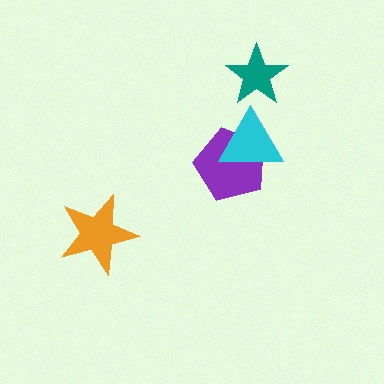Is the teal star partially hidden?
No, no other shape covers it.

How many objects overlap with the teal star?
0 objects overlap with the teal star.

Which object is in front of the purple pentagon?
The cyan triangle is in front of the purple pentagon.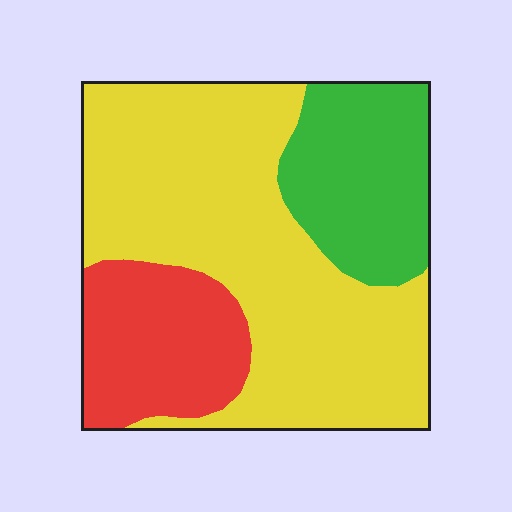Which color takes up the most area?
Yellow, at roughly 60%.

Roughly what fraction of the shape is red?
Red takes up less than a quarter of the shape.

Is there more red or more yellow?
Yellow.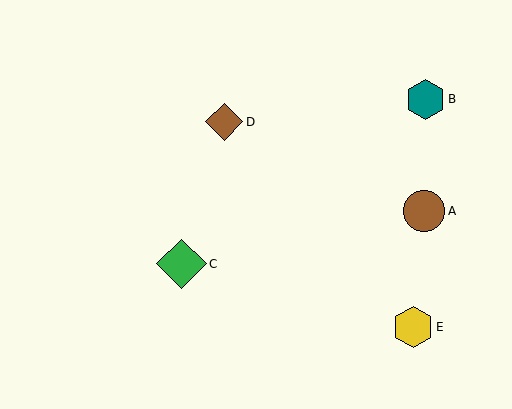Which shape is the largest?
The green diamond (labeled C) is the largest.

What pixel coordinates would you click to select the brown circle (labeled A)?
Click at (424, 211) to select the brown circle A.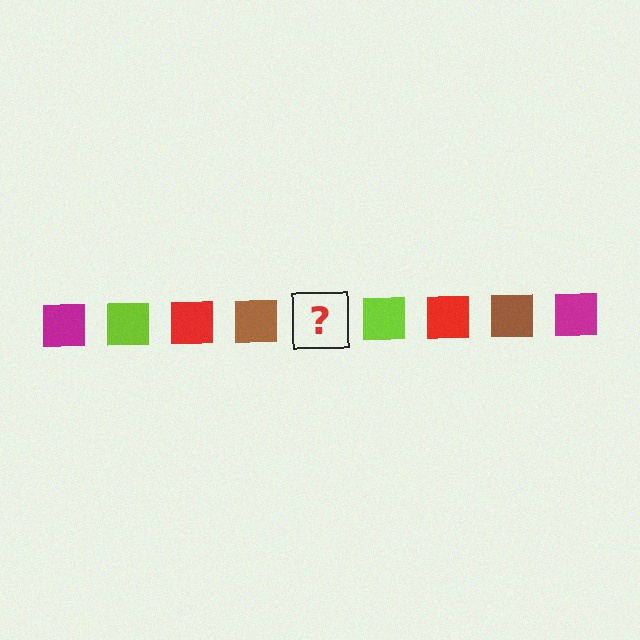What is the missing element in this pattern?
The missing element is a magenta square.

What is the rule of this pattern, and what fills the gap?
The rule is that the pattern cycles through magenta, lime, red, brown squares. The gap should be filled with a magenta square.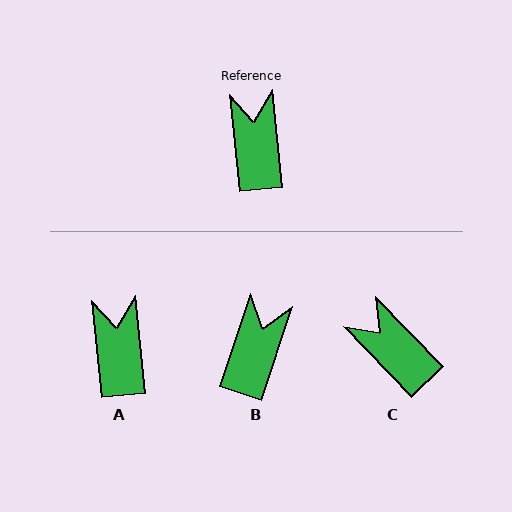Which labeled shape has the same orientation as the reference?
A.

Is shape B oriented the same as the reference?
No, it is off by about 24 degrees.